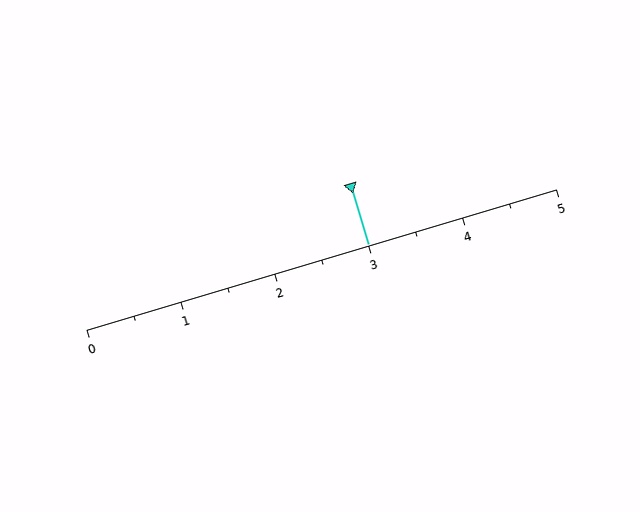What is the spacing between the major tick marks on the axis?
The major ticks are spaced 1 apart.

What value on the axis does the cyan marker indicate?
The marker indicates approximately 3.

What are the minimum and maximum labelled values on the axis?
The axis runs from 0 to 5.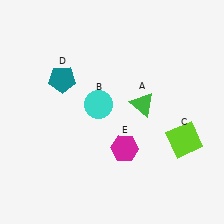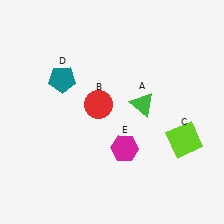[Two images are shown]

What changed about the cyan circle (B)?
In Image 1, B is cyan. In Image 2, it changed to red.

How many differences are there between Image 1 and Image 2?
There is 1 difference between the two images.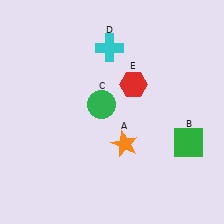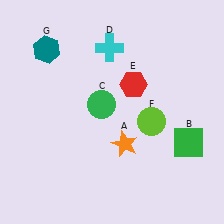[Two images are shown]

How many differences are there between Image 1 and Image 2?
There are 2 differences between the two images.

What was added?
A lime circle (F), a teal hexagon (G) were added in Image 2.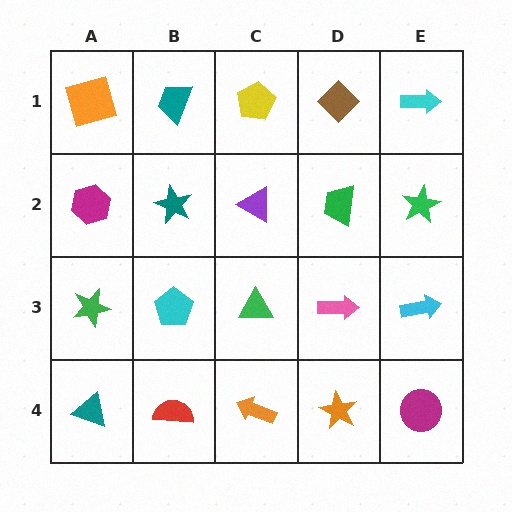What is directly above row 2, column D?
A brown diamond.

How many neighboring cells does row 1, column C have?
3.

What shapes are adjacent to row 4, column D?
A pink arrow (row 3, column D), an orange arrow (row 4, column C), a magenta circle (row 4, column E).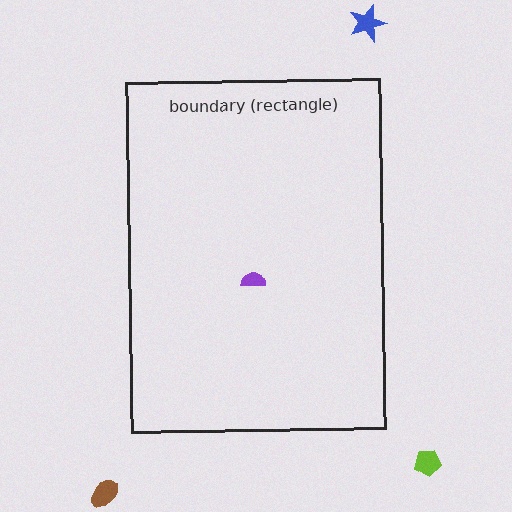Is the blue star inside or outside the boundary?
Outside.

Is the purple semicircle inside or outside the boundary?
Inside.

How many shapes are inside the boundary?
1 inside, 3 outside.